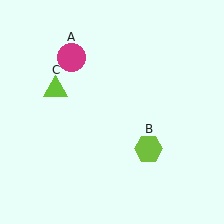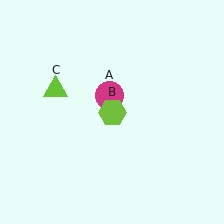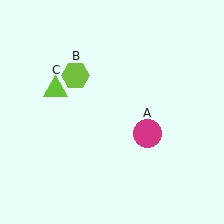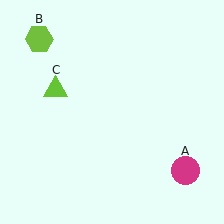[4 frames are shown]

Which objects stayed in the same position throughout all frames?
Lime triangle (object C) remained stationary.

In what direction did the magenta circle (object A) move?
The magenta circle (object A) moved down and to the right.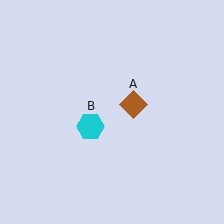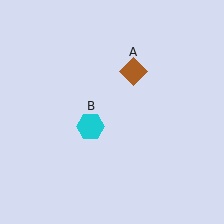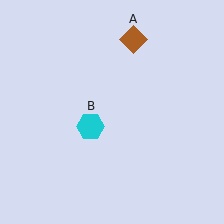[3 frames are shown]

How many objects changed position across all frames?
1 object changed position: brown diamond (object A).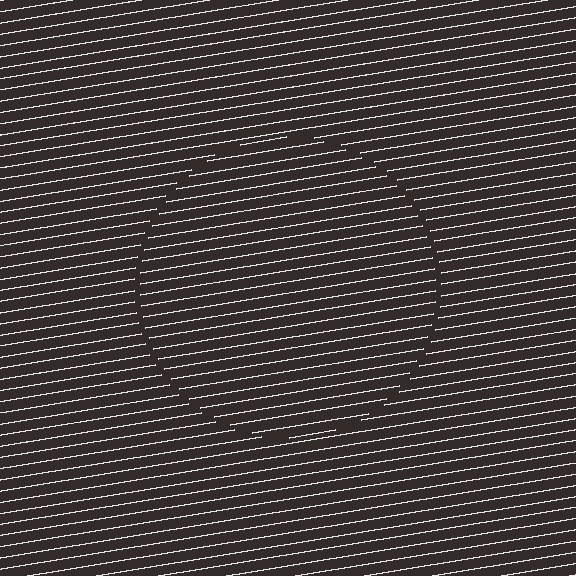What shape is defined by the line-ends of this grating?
An illusory circle. The interior of the shape contains the same grating, shifted by half a period — the contour is defined by the phase discontinuity where line-ends from the inner and outer gratings abut.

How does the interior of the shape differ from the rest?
The interior of the shape contains the same grating, shifted by half a period — the contour is defined by the phase discontinuity where line-ends from the inner and outer gratings abut.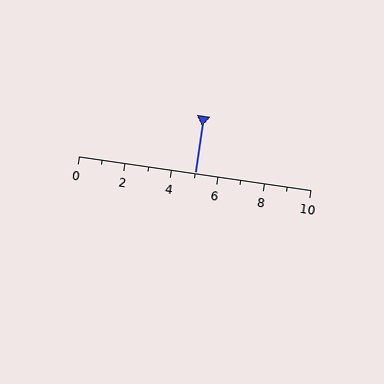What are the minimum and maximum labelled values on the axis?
The axis runs from 0 to 10.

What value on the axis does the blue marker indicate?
The marker indicates approximately 5.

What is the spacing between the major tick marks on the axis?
The major ticks are spaced 2 apart.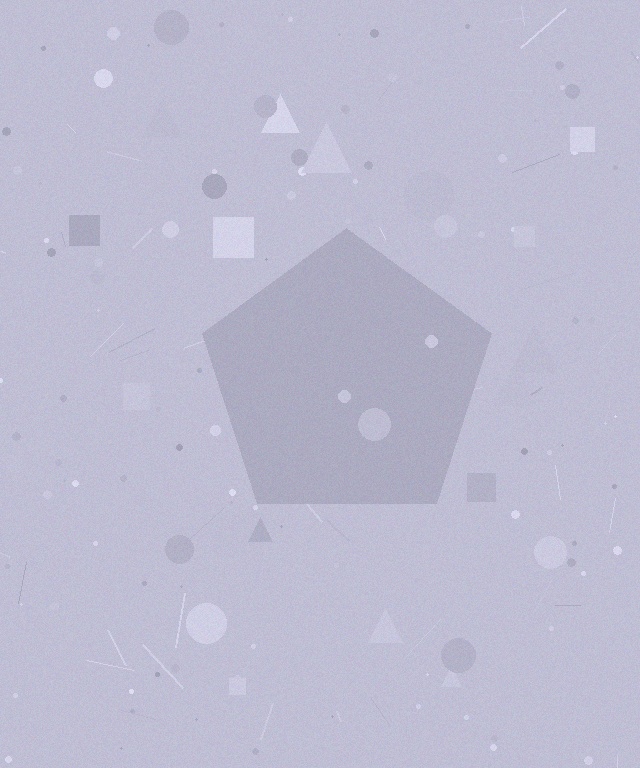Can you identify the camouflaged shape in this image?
The camouflaged shape is a pentagon.